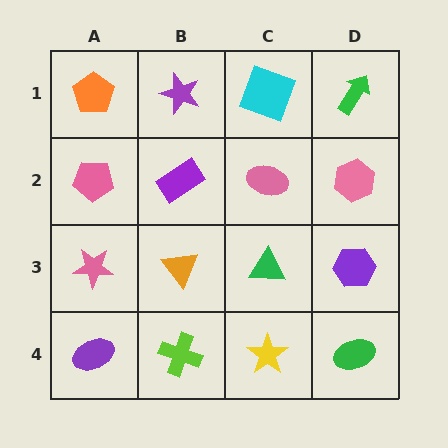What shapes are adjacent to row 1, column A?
A pink pentagon (row 2, column A), a purple star (row 1, column B).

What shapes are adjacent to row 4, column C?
A green triangle (row 3, column C), a lime cross (row 4, column B), a green ellipse (row 4, column D).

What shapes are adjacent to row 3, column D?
A pink hexagon (row 2, column D), a green ellipse (row 4, column D), a green triangle (row 3, column C).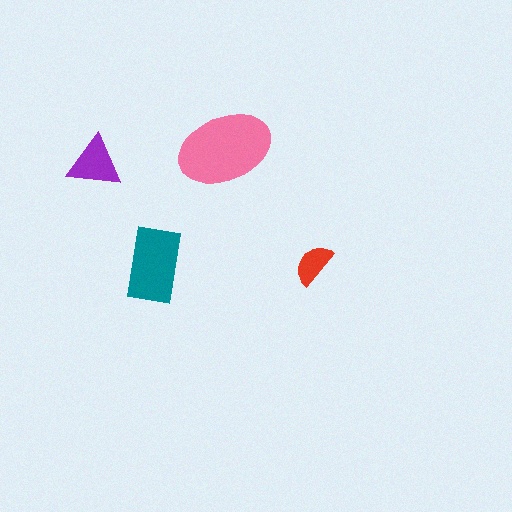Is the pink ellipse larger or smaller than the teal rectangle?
Larger.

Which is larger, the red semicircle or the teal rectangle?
The teal rectangle.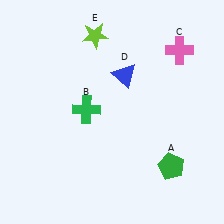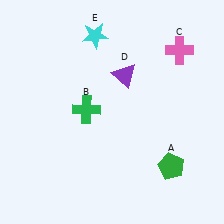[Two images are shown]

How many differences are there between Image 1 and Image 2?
There are 2 differences between the two images.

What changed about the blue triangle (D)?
In Image 1, D is blue. In Image 2, it changed to purple.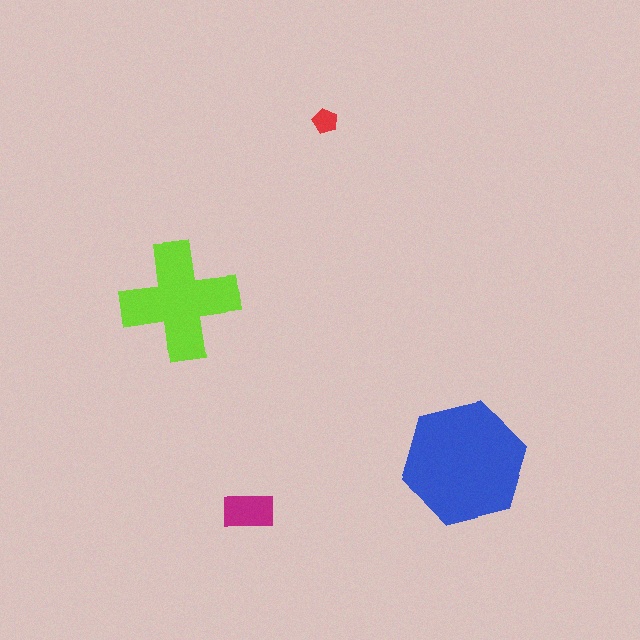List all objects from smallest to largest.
The red pentagon, the magenta rectangle, the lime cross, the blue hexagon.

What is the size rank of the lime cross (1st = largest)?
2nd.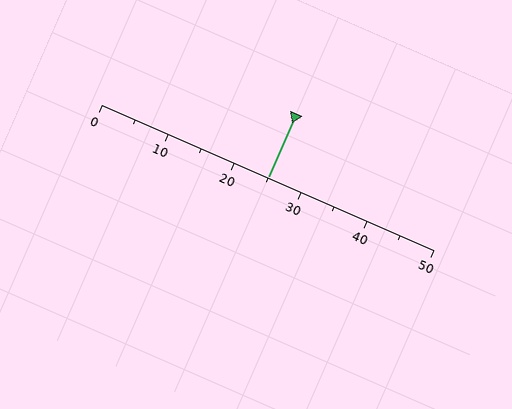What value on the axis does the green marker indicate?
The marker indicates approximately 25.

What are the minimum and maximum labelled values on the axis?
The axis runs from 0 to 50.